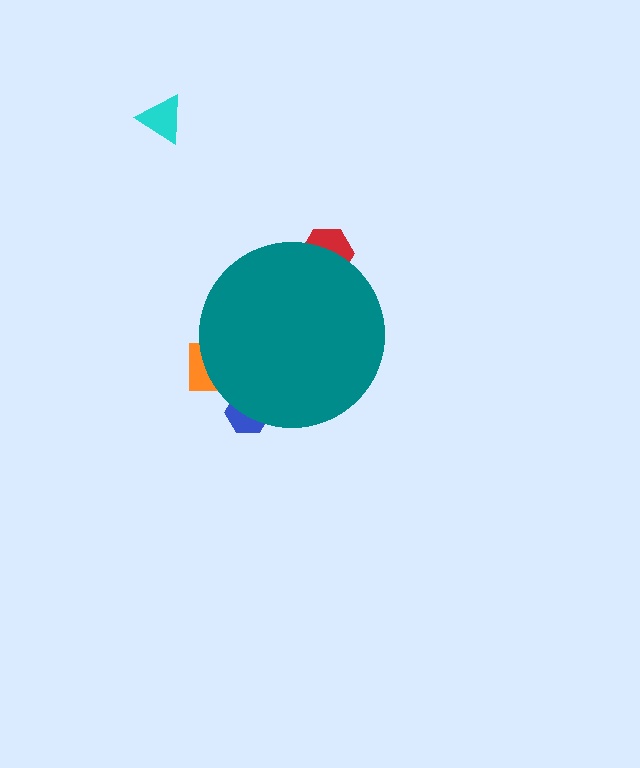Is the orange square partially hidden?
Yes, the orange square is partially hidden behind the teal circle.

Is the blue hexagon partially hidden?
Yes, the blue hexagon is partially hidden behind the teal circle.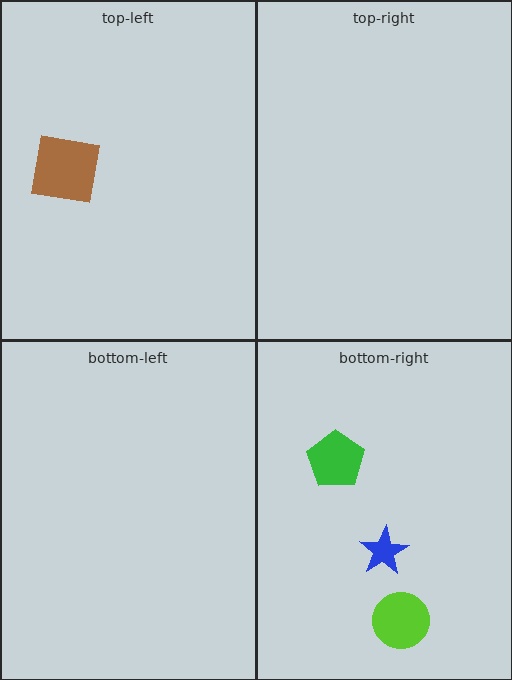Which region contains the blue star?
The bottom-right region.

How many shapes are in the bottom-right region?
3.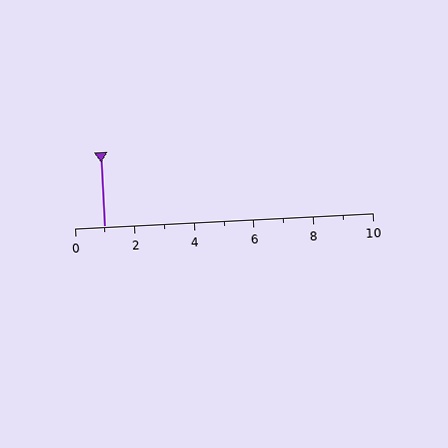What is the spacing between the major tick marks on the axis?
The major ticks are spaced 2 apart.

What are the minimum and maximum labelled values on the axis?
The axis runs from 0 to 10.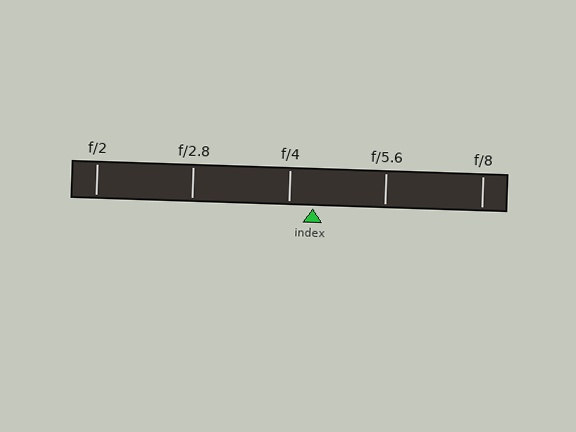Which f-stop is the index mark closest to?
The index mark is closest to f/4.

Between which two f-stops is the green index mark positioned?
The index mark is between f/4 and f/5.6.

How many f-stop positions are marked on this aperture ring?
There are 5 f-stop positions marked.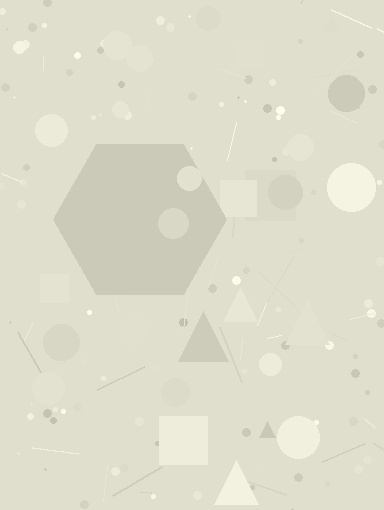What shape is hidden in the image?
A hexagon is hidden in the image.